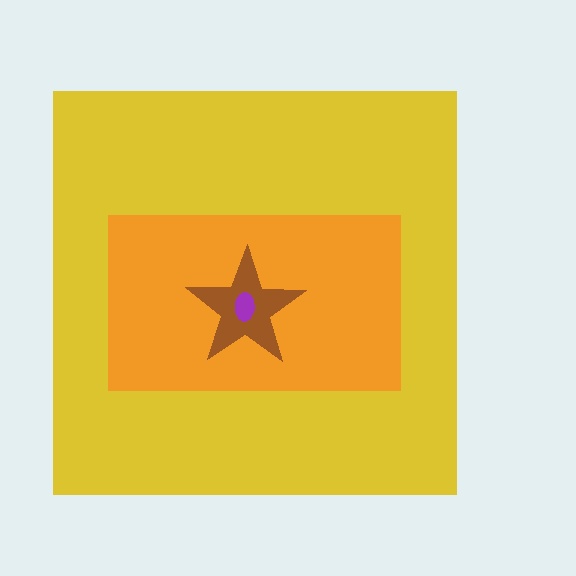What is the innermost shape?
The purple ellipse.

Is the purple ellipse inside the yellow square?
Yes.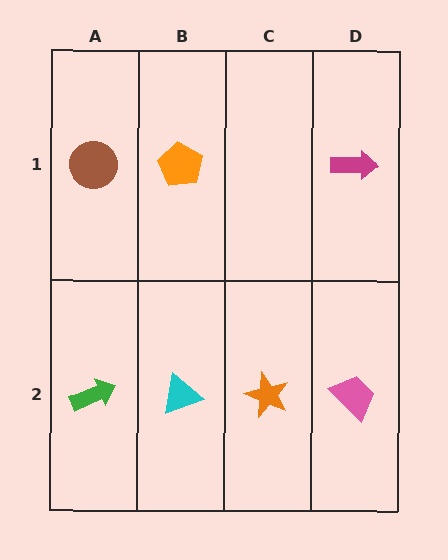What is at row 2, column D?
A pink trapezoid.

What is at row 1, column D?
A magenta arrow.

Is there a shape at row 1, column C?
No, that cell is empty.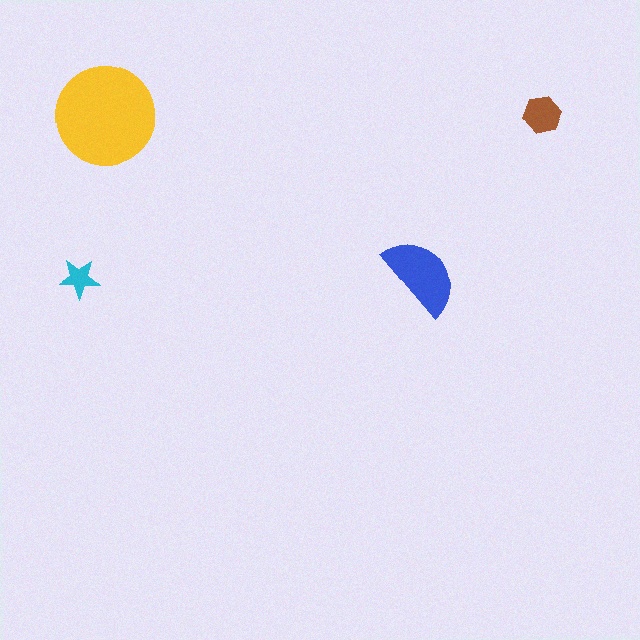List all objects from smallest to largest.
The cyan star, the brown hexagon, the blue semicircle, the yellow circle.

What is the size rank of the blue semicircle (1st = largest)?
2nd.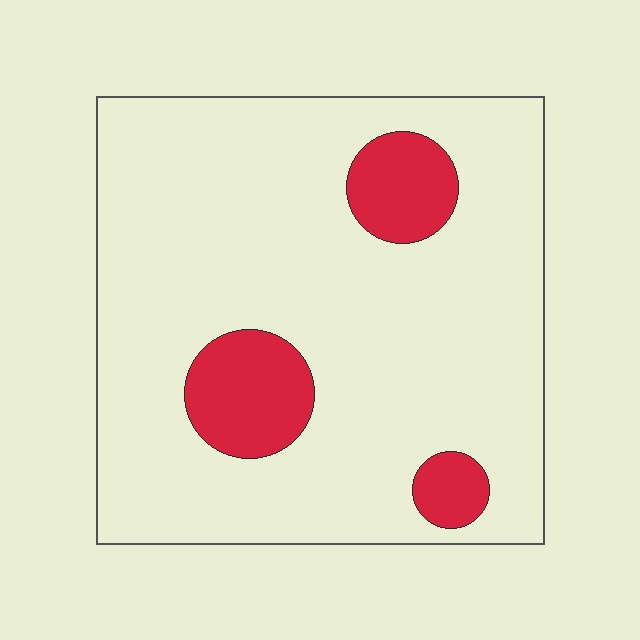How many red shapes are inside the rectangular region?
3.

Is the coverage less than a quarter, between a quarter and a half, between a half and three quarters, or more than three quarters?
Less than a quarter.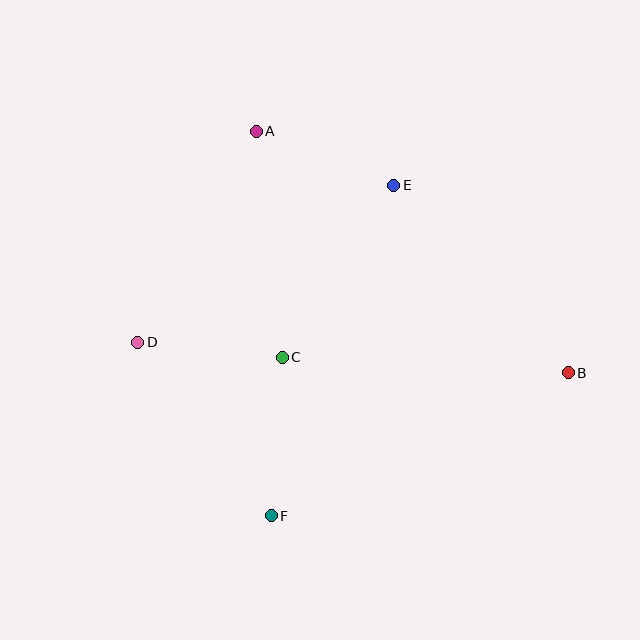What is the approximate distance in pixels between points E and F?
The distance between E and F is approximately 352 pixels.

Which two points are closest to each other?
Points C and D are closest to each other.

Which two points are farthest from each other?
Points B and D are farthest from each other.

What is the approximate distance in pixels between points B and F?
The distance between B and F is approximately 330 pixels.